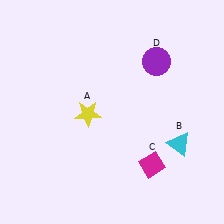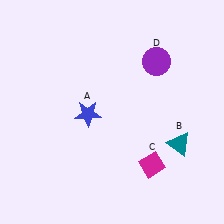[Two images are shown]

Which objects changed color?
A changed from yellow to blue. B changed from cyan to teal.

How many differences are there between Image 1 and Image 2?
There are 2 differences between the two images.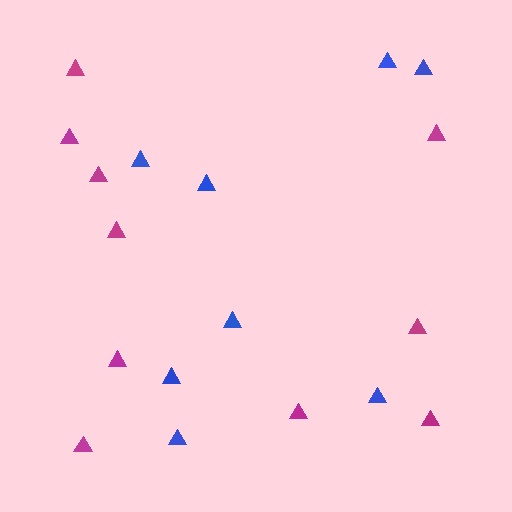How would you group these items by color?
There are 2 groups: one group of magenta triangles (10) and one group of blue triangles (8).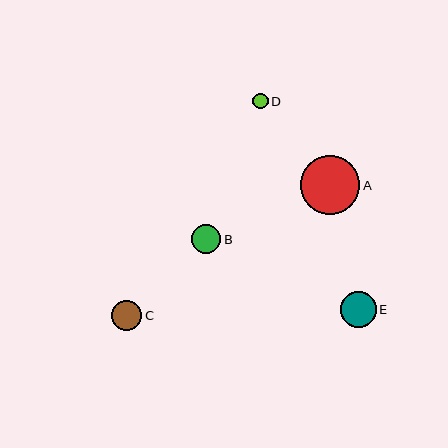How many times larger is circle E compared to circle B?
Circle E is approximately 1.2 times the size of circle B.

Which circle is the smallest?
Circle D is the smallest with a size of approximately 16 pixels.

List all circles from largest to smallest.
From largest to smallest: A, E, C, B, D.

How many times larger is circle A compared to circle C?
Circle A is approximately 2.0 times the size of circle C.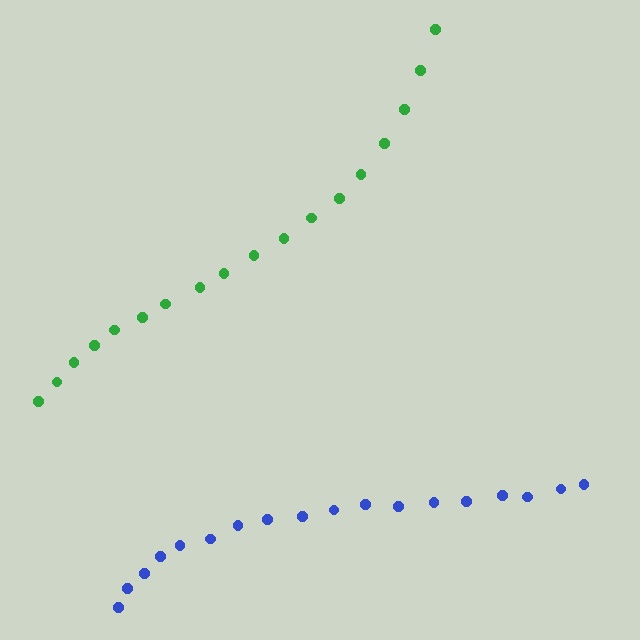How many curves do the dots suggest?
There are 2 distinct paths.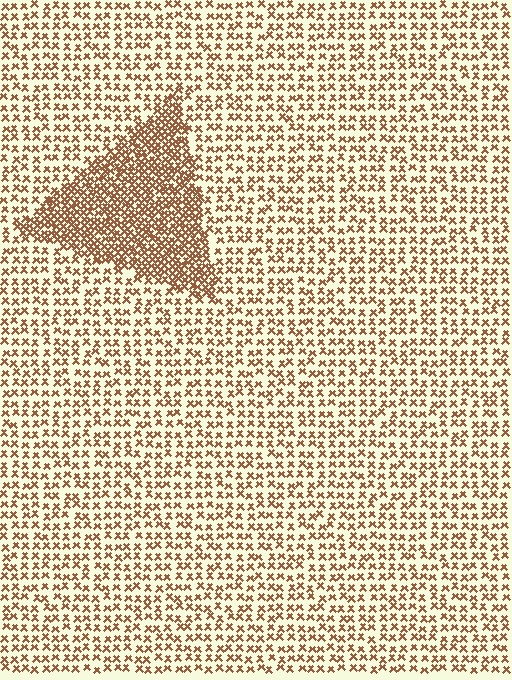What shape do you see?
I see a triangle.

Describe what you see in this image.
The image contains small brown elements arranged at two different densities. A triangle-shaped region is visible where the elements are more densely packed than the surrounding area.